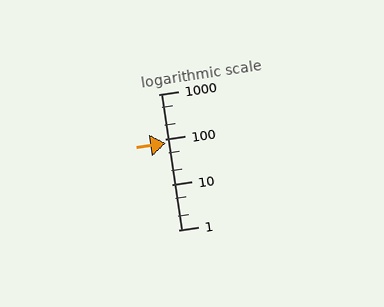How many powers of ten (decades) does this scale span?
The scale spans 3 decades, from 1 to 1000.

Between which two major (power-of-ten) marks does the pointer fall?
The pointer is between 10 and 100.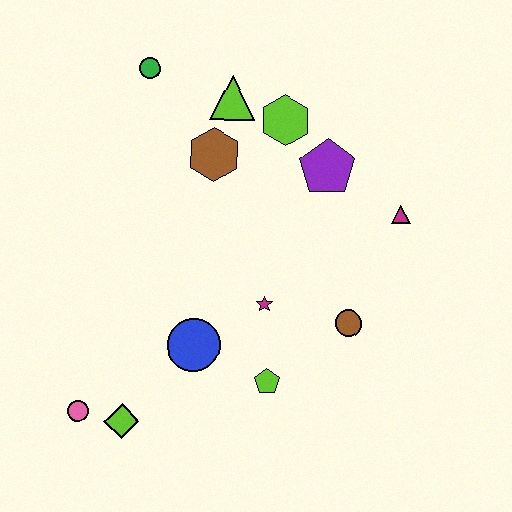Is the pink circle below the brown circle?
Yes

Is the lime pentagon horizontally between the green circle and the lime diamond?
No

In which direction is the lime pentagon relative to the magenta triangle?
The lime pentagon is below the magenta triangle.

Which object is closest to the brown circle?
The magenta star is closest to the brown circle.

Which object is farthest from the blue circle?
The green circle is farthest from the blue circle.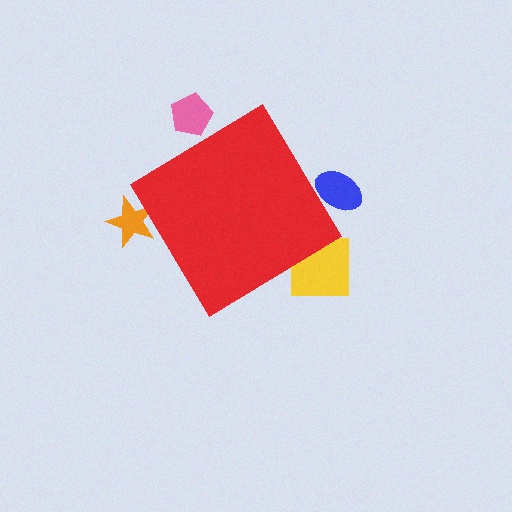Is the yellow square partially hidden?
Yes, the yellow square is partially hidden behind the red diamond.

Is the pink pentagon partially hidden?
Yes, the pink pentagon is partially hidden behind the red diamond.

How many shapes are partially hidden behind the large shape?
4 shapes are partially hidden.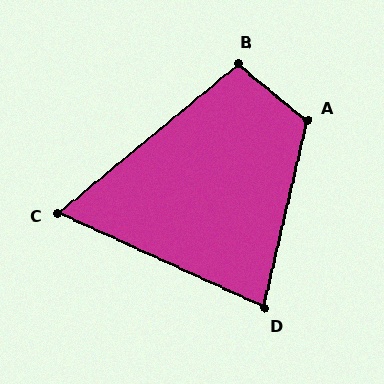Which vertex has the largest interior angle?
A, at approximately 116 degrees.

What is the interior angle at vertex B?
Approximately 101 degrees (obtuse).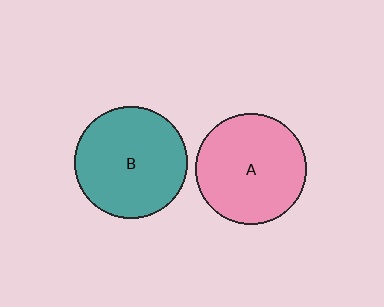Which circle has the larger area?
Circle B (teal).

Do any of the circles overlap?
No, none of the circles overlap.